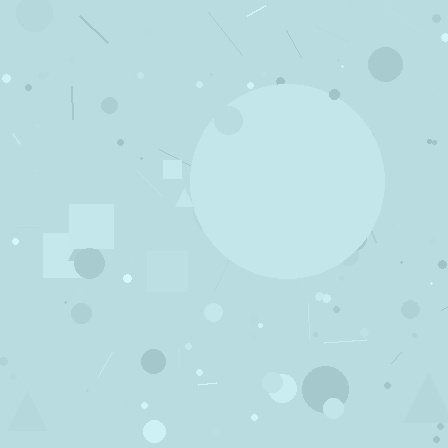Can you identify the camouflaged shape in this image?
The camouflaged shape is a circle.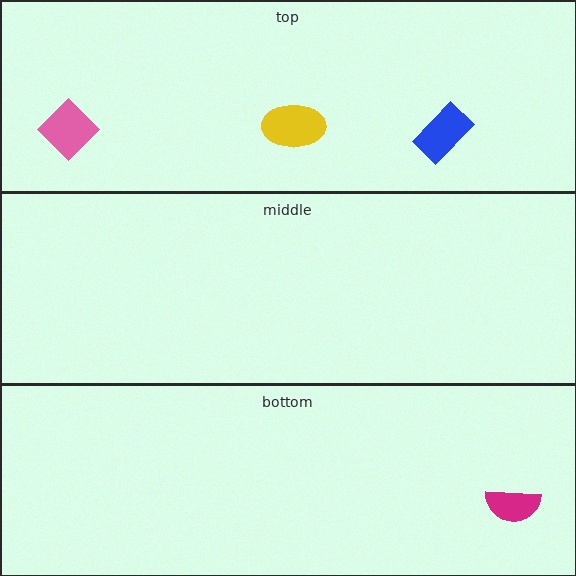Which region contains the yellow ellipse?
The top region.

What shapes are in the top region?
The blue rectangle, the yellow ellipse, the pink diamond.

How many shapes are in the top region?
3.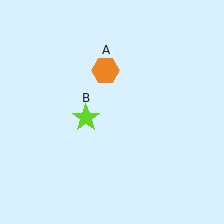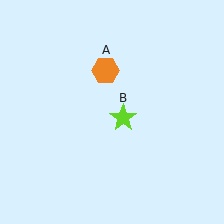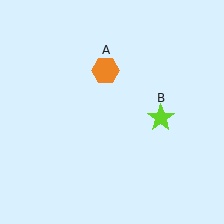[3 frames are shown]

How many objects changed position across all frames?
1 object changed position: lime star (object B).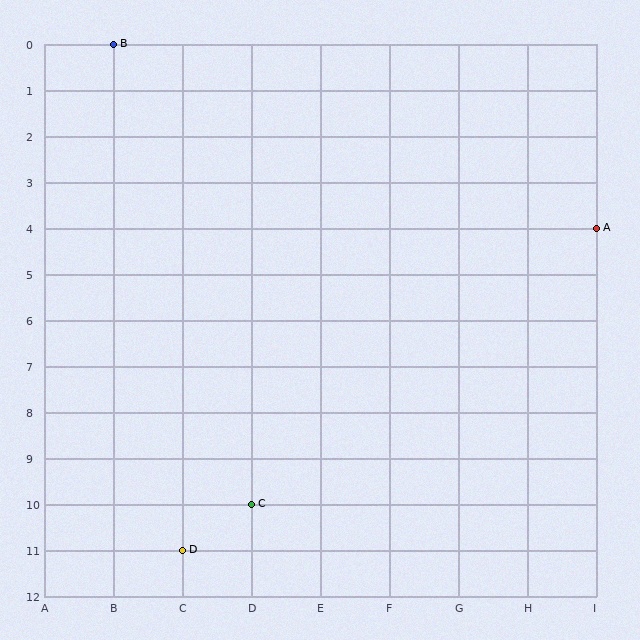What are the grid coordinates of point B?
Point B is at grid coordinates (B, 0).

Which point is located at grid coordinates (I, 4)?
Point A is at (I, 4).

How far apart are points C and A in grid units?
Points C and A are 5 columns and 6 rows apart (about 7.8 grid units diagonally).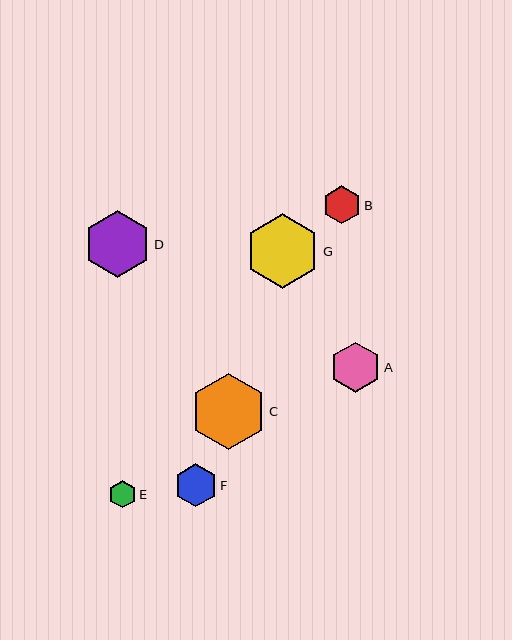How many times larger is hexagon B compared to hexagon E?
Hexagon B is approximately 1.4 times the size of hexagon E.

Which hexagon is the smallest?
Hexagon E is the smallest with a size of approximately 28 pixels.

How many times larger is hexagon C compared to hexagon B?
Hexagon C is approximately 2.0 times the size of hexagon B.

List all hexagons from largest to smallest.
From largest to smallest: C, G, D, A, F, B, E.